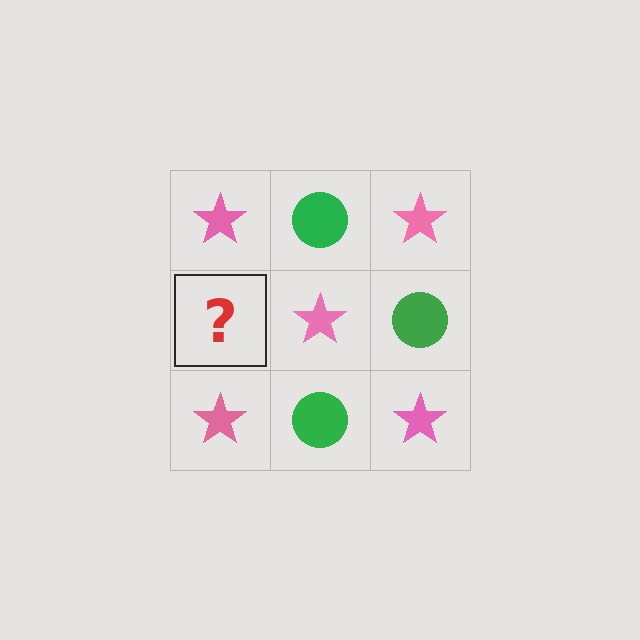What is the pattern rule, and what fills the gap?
The rule is that it alternates pink star and green circle in a checkerboard pattern. The gap should be filled with a green circle.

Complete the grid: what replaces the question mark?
The question mark should be replaced with a green circle.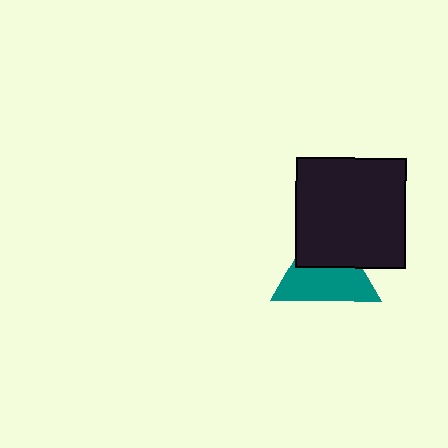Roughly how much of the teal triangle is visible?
About half of it is visible (roughly 56%).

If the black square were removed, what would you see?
You would see the complete teal triangle.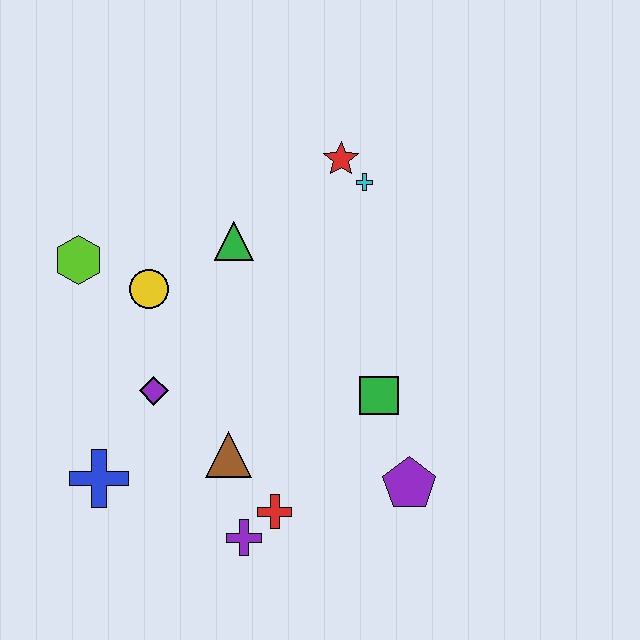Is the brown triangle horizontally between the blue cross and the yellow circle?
No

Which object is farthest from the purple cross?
The red star is farthest from the purple cross.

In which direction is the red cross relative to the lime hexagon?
The red cross is below the lime hexagon.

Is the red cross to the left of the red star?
Yes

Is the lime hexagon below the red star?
Yes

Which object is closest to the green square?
The purple pentagon is closest to the green square.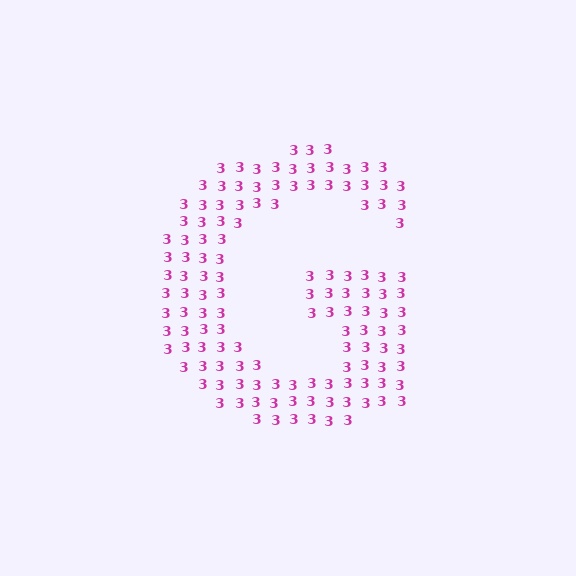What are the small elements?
The small elements are digit 3's.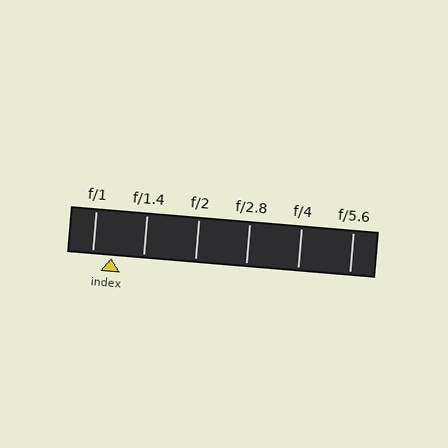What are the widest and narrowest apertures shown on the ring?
The widest aperture shown is f/1 and the narrowest is f/5.6.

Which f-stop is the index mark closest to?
The index mark is closest to f/1.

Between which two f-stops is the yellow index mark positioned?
The index mark is between f/1 and f/1.4.